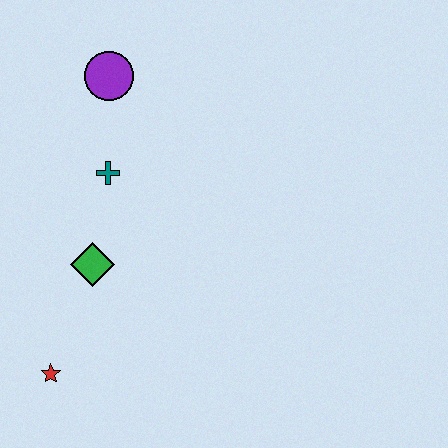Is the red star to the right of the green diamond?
No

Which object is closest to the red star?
The green diamond is closest to the red star.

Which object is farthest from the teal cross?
The red star is farthest from the teal cross.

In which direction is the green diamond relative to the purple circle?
The green diamond is below the purple circle.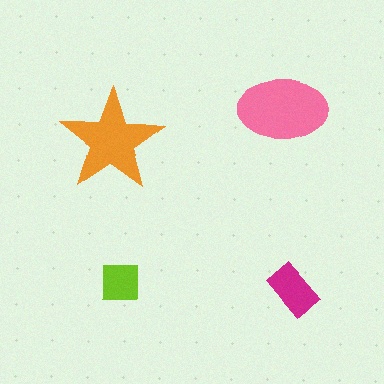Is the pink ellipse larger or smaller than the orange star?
Larger.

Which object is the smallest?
The lime square.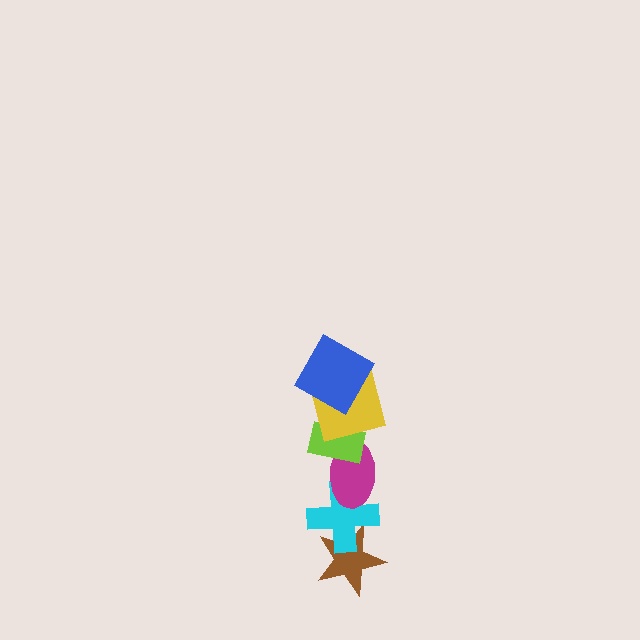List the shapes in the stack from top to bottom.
From top to bottom: the blue square, the yellow square, the lime rectangle, the magenta ellipse, the cyan cross, the brown star.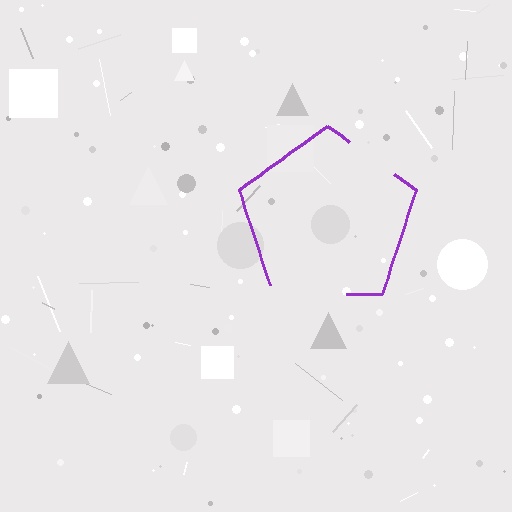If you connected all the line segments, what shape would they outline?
They would outline a pentagon.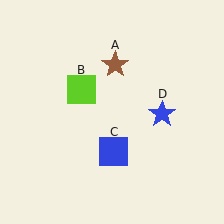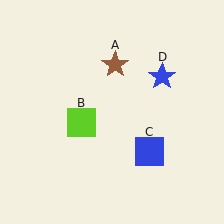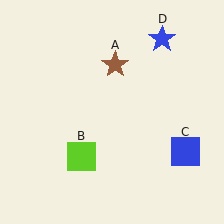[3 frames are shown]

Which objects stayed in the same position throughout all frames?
Brown star (object A) remained stationary.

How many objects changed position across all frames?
3 objects changed position: lime square (object B), blue square (object C), blue star (object D).